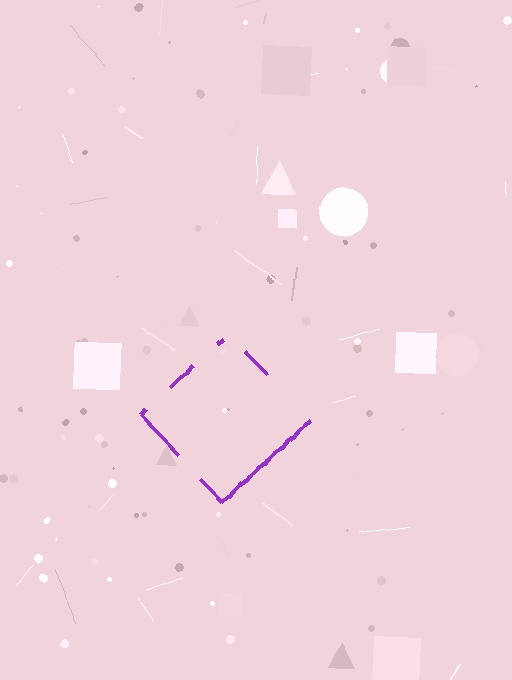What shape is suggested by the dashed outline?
The dashed outline suggests a diamond.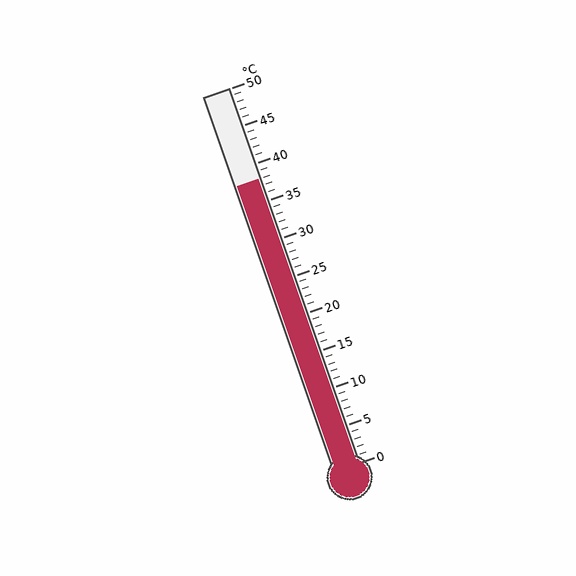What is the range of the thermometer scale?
The thermometer scale ranges from 0°C to 50°C.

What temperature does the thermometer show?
The thermometer shows approximately 38°C.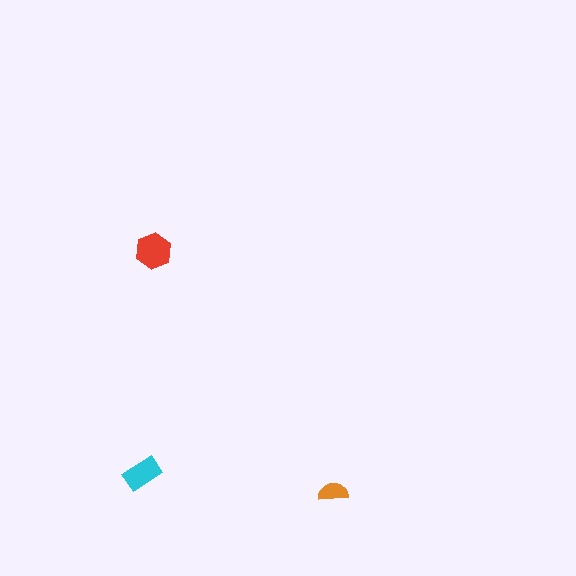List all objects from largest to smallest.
The red hexagon, the cyan rectangle, the orange semicircle.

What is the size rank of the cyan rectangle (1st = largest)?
2nd.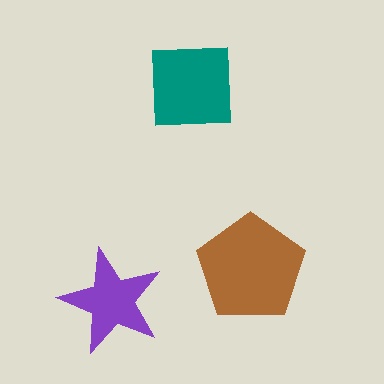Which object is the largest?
The brown pentagon.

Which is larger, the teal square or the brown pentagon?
The brown pentagon.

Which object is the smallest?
The purple star.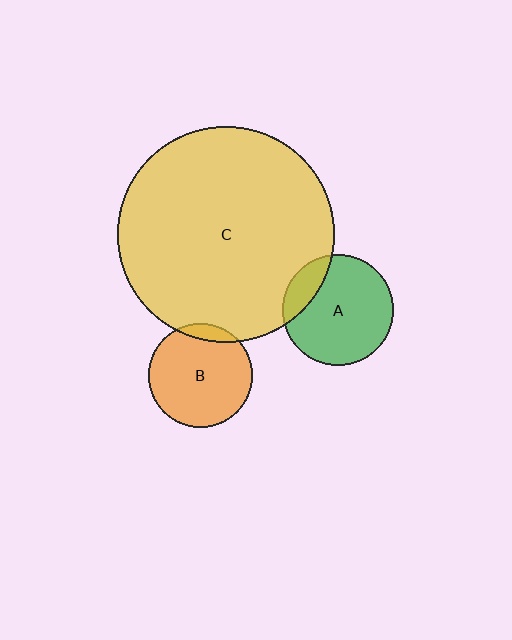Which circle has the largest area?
Circle C (yellow).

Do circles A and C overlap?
Yes.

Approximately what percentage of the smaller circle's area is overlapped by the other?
Approximately 15%.